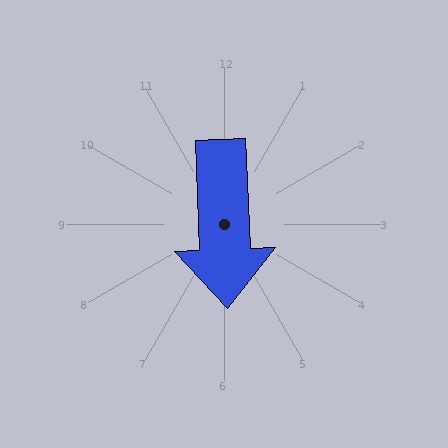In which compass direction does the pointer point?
South.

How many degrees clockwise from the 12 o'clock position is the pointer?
Approximately 177 degrees.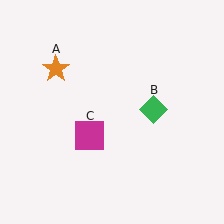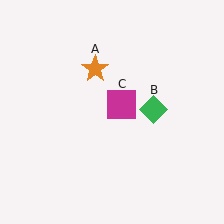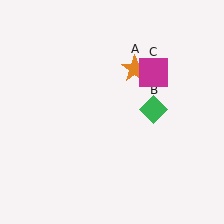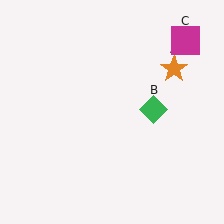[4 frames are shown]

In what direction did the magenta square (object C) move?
The magenta square (object C) moved up and to the right.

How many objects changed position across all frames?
2 objects changed position: orange star (object A), magenta square (object C).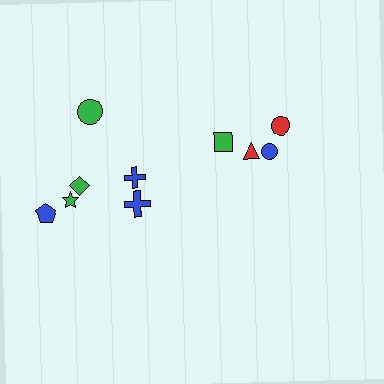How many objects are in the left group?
There are 6 objects.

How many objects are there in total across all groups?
There are 10 objects.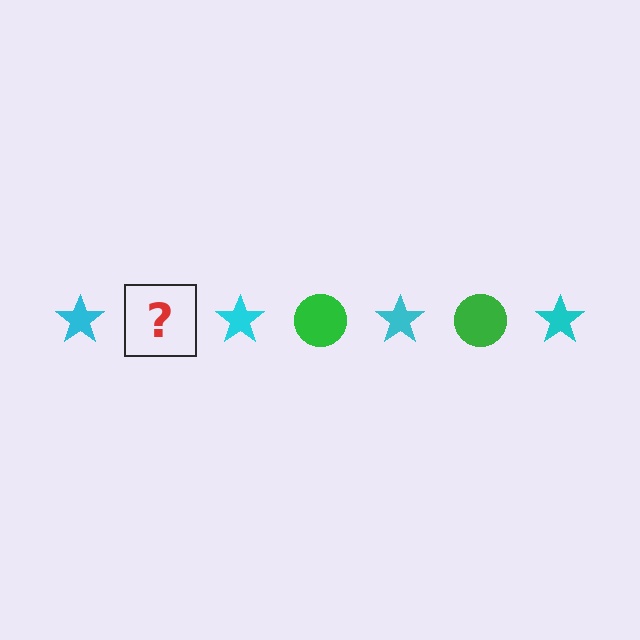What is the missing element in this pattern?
The missing element is a green circle.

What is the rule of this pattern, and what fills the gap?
The rule is that the pattern alternates between cyan star and green circle. The gap should be filled with a green circle.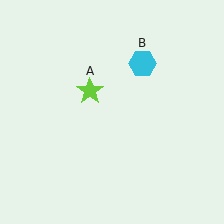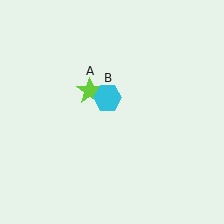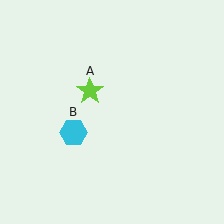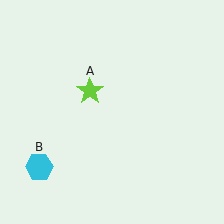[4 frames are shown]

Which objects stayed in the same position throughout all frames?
Lime star (object A) remained stationary.